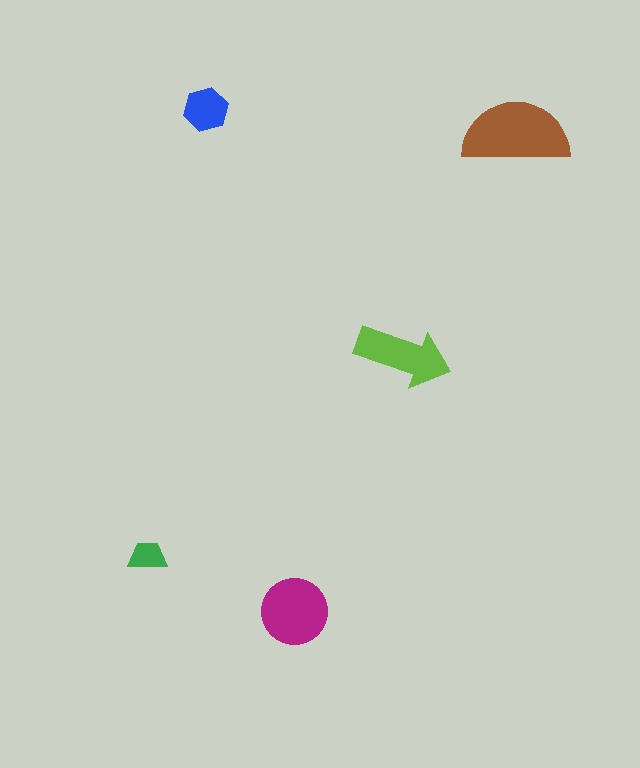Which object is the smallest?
The green trapezoid.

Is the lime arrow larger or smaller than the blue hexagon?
Larger.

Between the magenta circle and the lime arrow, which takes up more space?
The magenta circle.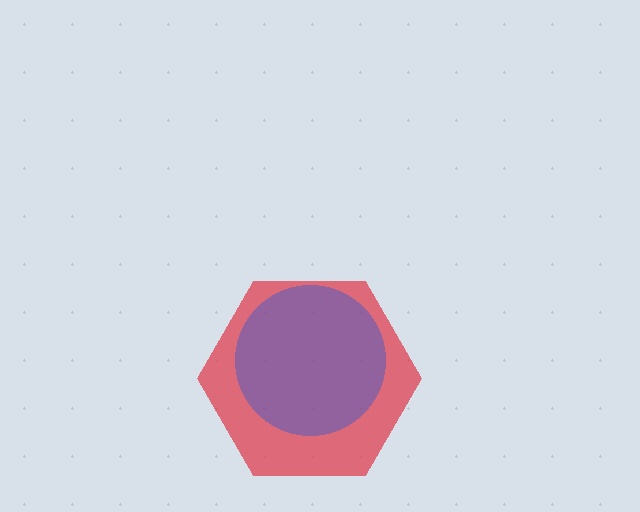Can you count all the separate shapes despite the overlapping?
Yes, there are 2 separate shapes.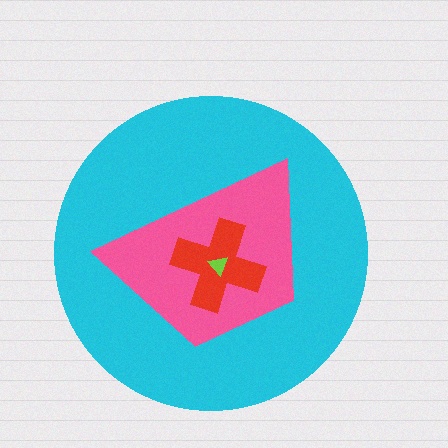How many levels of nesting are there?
4.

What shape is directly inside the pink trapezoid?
The red cross.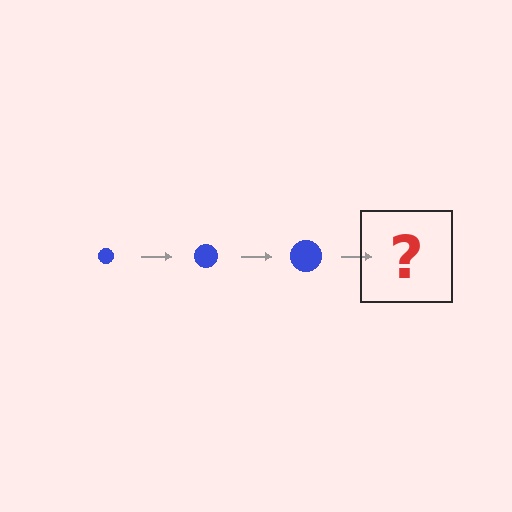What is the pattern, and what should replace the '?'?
The pattern is that the circle gets progressively larger each step. The '?' should be a blue circle, larger than the previous one.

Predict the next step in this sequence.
The next step is a blue circle, larger than the previous one.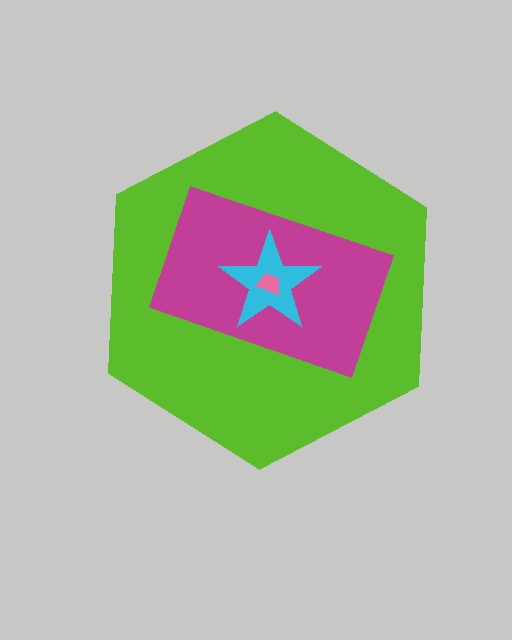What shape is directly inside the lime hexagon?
The magenta rectangle.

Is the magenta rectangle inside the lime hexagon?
Yes.